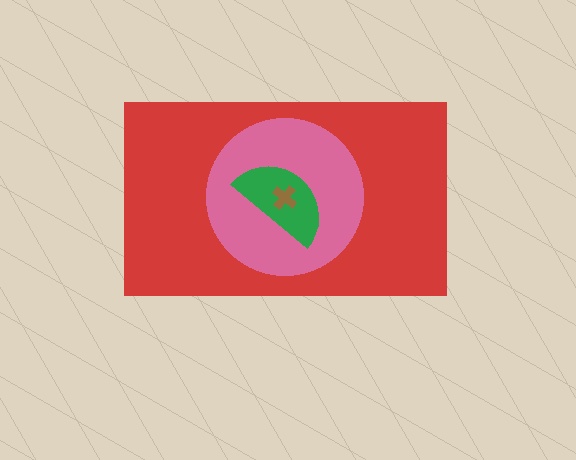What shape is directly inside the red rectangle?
The pink circle.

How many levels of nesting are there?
4.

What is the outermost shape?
The red rectangle.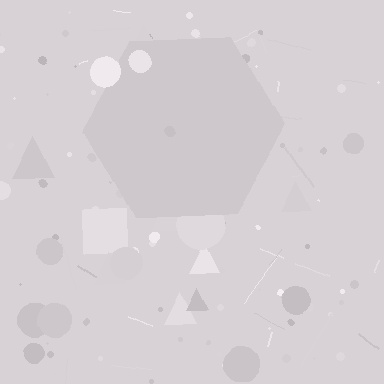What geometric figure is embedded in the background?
A hexagon is embedded in the background.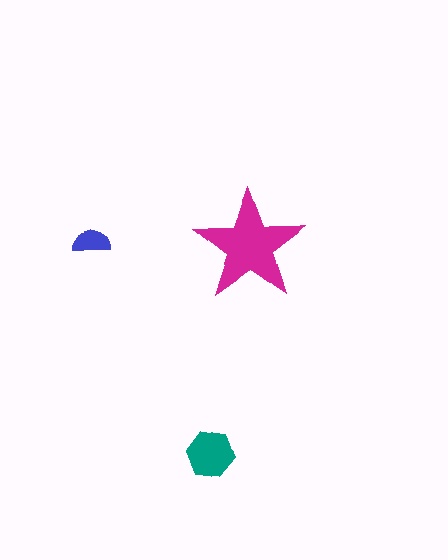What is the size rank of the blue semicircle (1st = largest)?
3rd.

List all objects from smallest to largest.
The blue semicircle, the teal hexagon, the magenta star.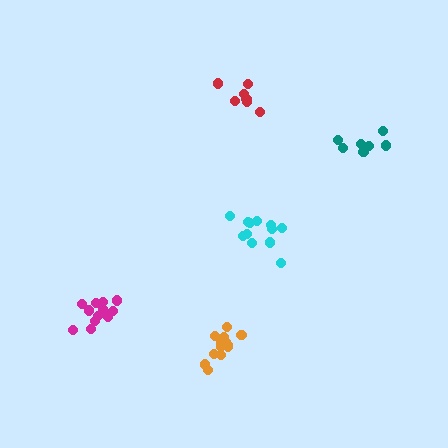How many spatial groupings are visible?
There are 5 spatial groupings.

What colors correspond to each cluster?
The clusters are colored: magenta, cyan, red, orange, teal.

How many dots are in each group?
Group 1: 13 dots, Group 2: 12 dots, Group 3: 7 dots, Group 4: 13 dots, Group 5: 7 dots (52 total).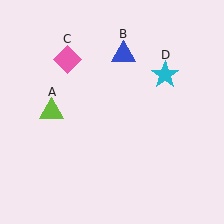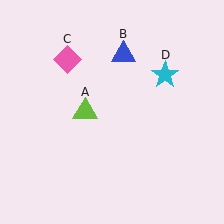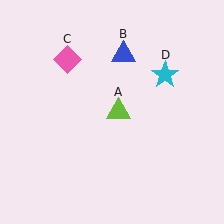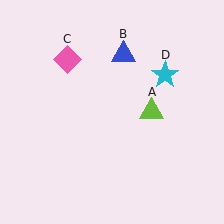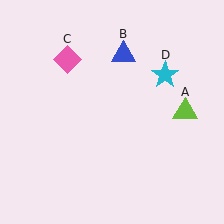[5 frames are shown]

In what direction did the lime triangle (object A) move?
The lime triangle (object A) moved right.